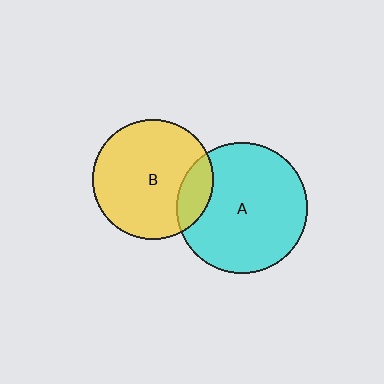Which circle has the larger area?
Circle A (cyan).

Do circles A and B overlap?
Yes.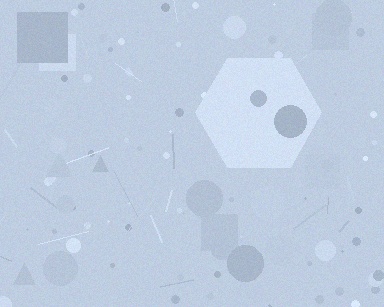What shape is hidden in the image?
A hexagon is hidden in the image.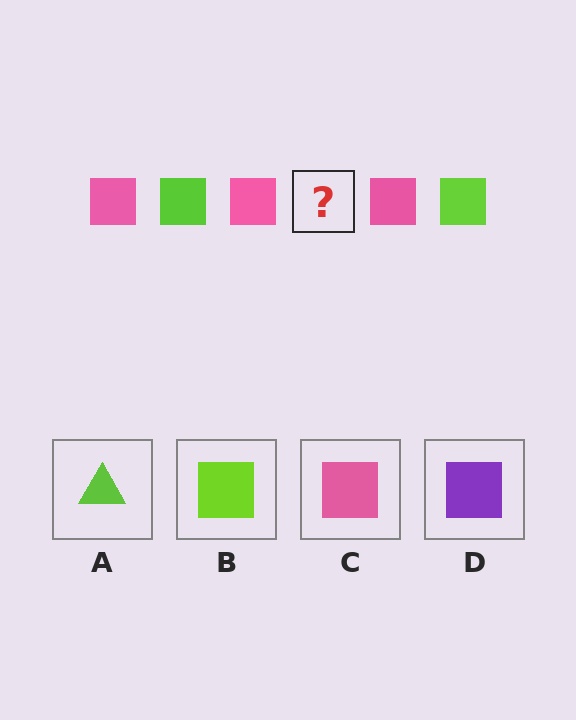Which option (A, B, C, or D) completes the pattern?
B.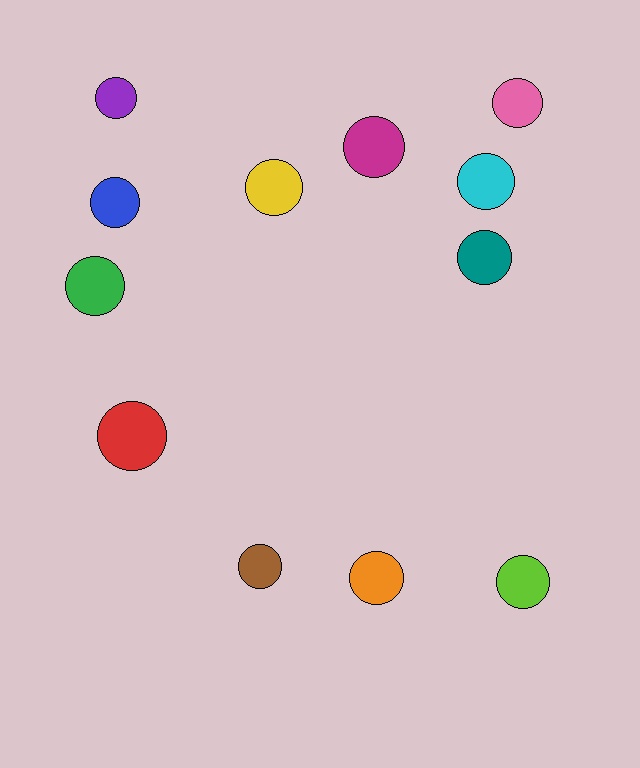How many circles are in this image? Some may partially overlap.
There are 12 circles.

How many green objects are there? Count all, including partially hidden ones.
There is 1 green object.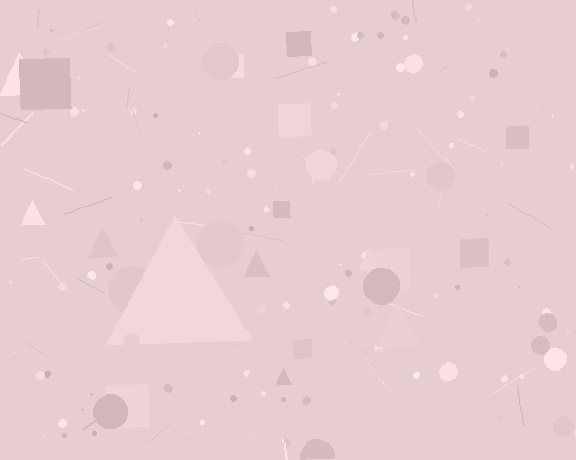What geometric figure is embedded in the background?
A triangle is embedded in the background.